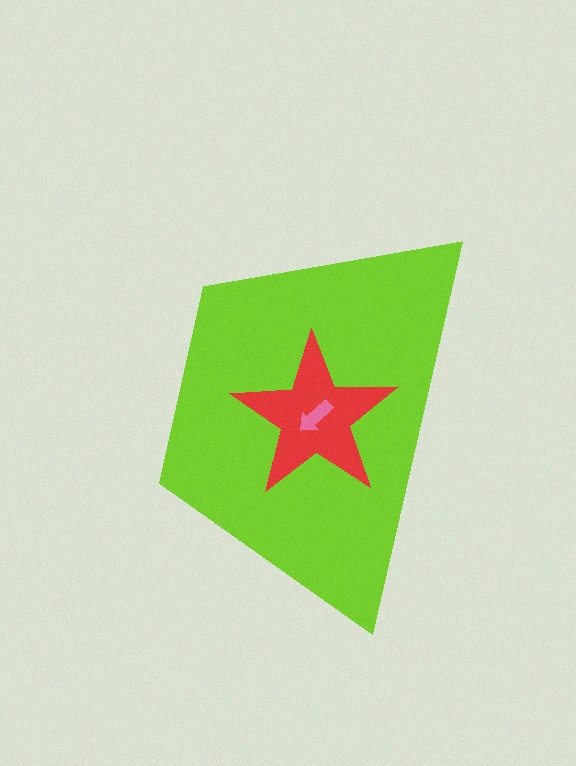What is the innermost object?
The pink arrow.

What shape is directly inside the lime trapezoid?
The red star.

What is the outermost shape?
The lime trapezoid.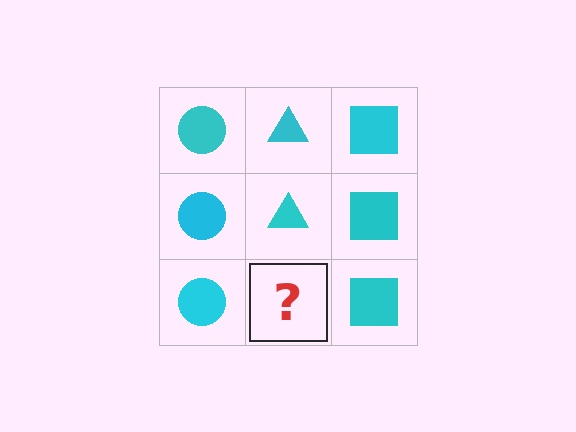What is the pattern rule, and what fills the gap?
The rule is that each column has a consistent shape. The gap should be filled with a cyan triangle.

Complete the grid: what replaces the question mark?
The question mark should be replaced with a cyan triangle.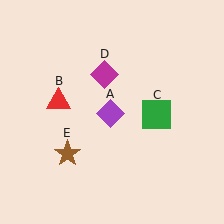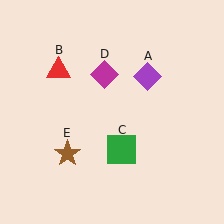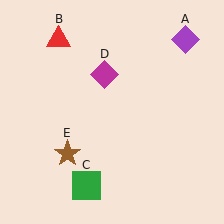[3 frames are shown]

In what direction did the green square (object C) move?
The green square (object C) moved down and to the left.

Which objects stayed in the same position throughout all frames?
Magenta diamond (object D) and brown star (object E) remained stationary.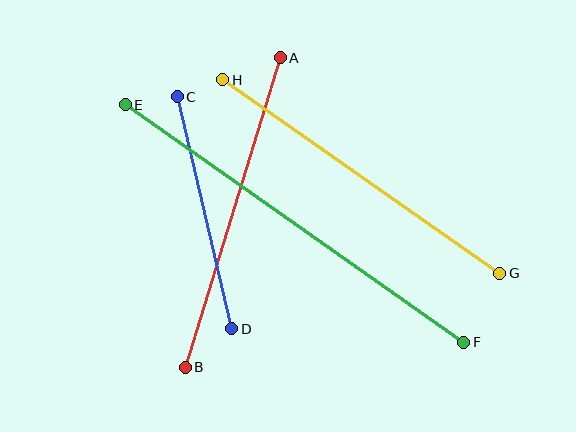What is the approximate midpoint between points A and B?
The midpoint is at approximately (233, 213) pixels.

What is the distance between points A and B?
The distance is approximately 324 pixels.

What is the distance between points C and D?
The distance is approximately 238 pixels.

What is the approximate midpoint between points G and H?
The midpoint is at approximately (361, 177) pixels.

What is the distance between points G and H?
The distance is approximately 338 pixels.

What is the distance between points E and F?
The distance is approximately 414 pixels.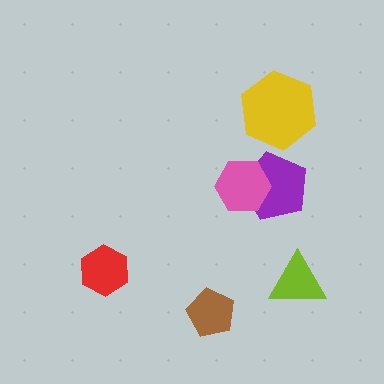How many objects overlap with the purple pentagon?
1 object overlaps with the purple pentagon.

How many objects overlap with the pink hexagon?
1 object overlaps with the pink hexagon.